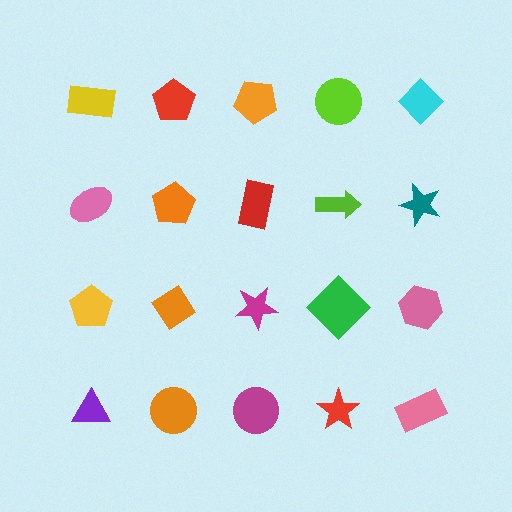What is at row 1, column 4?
A lime circle.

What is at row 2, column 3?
A red rectangle.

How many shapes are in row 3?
5 shapes.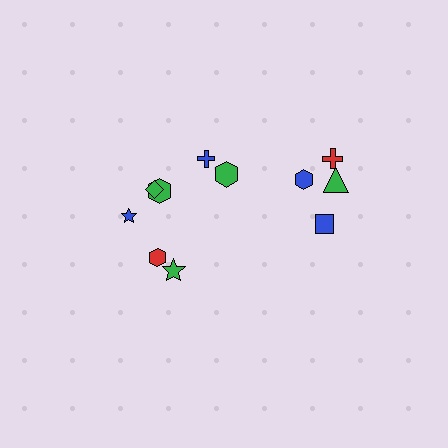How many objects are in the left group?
There are 7 objects.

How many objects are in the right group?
There are 4 objects.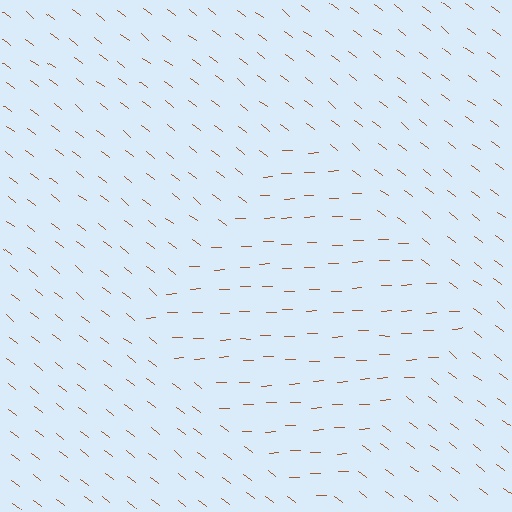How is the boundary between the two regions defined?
The boundary is defined purely by a change in line orientation (approximately 40 degrees difference). All lines are the same color and thickness.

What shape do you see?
I see a diamond.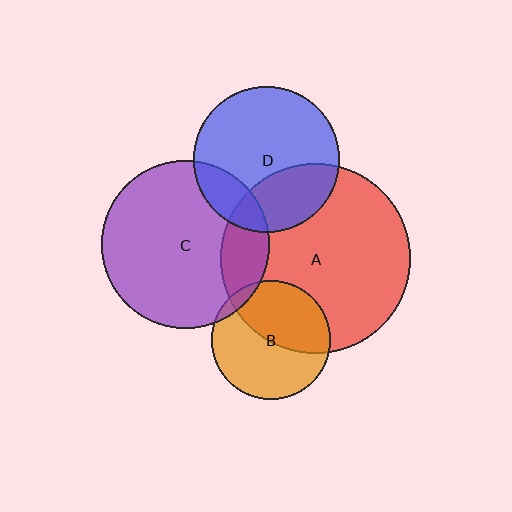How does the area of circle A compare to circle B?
Approximately 2.5 times.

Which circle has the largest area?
Circle A (red).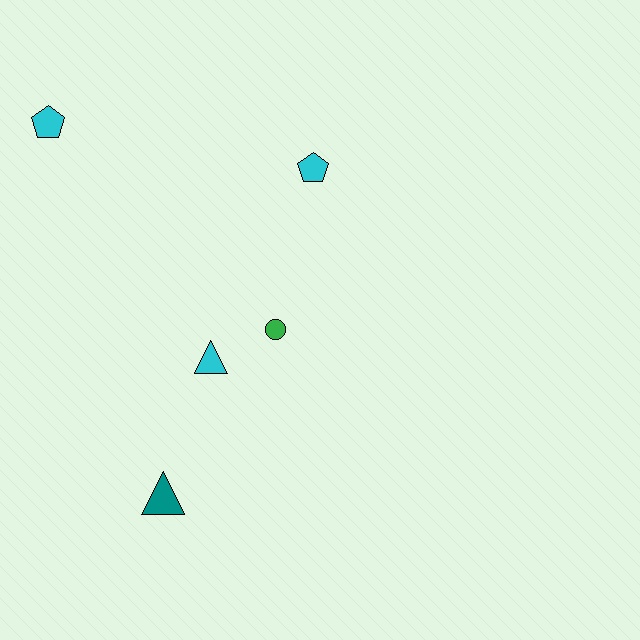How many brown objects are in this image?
There are no brown objects.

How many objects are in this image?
There are 5 objects.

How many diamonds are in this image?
There are no diamonds.